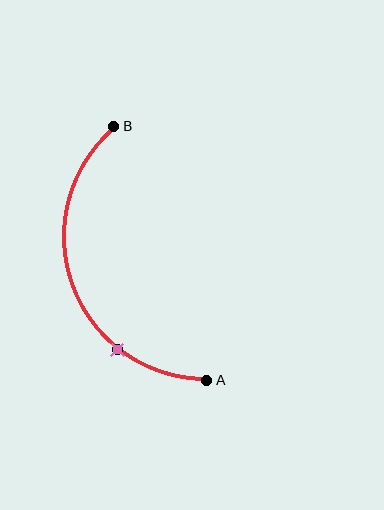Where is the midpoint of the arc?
The arc midpoint is the point on the curve farthest from the straight line joining A and B. It sits to the left of that line.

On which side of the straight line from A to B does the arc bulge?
The arc bulges to the left of the straight line connecting A and B.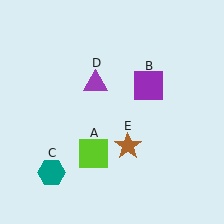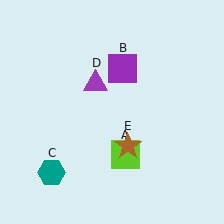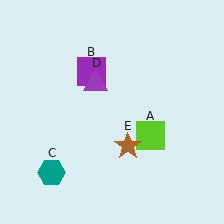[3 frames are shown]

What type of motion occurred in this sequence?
The lime square (object A), purple square (object B) rotated counterclockwise around the center of the scene.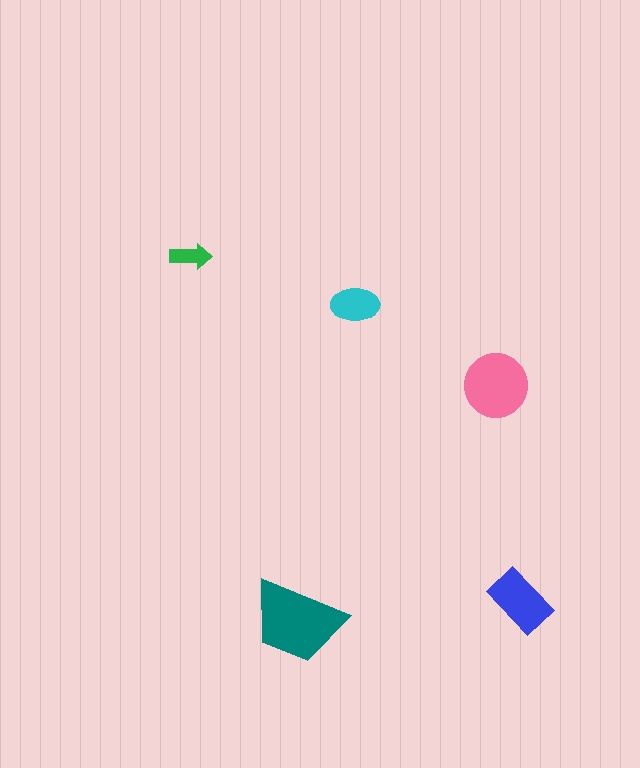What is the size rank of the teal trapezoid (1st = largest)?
1st.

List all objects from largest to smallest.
The teal trapezoid, the pink circle, the blue rectangle, the cyan ellipse, the green arrow.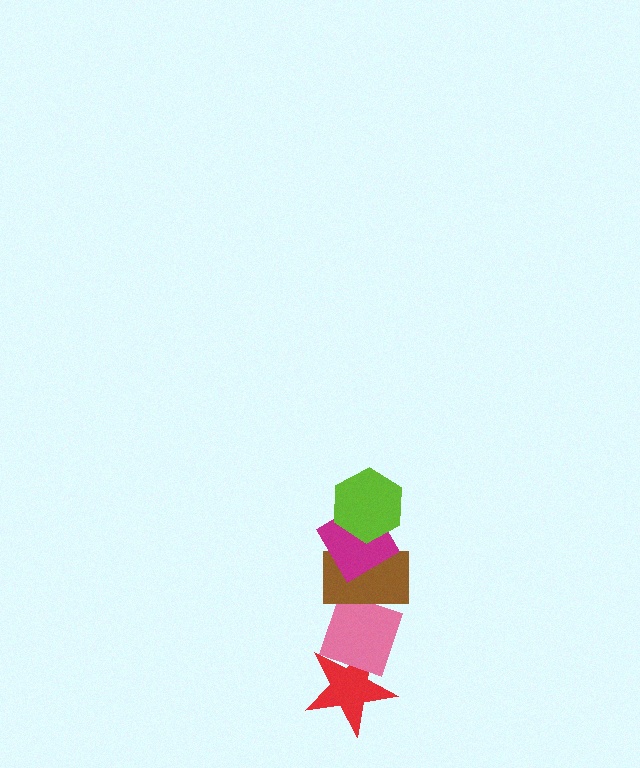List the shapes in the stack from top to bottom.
From top to bottom: the lime hexagon, the magenta diamond, the brown rectangle, the pink diamond, the red star.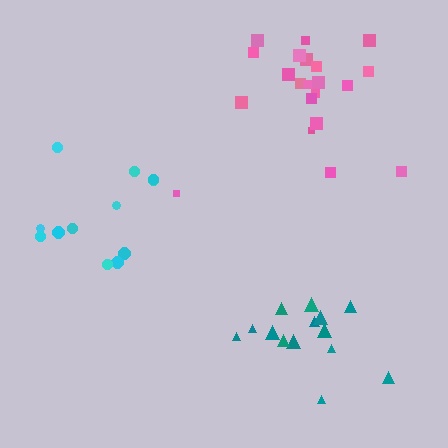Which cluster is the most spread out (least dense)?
Cyan.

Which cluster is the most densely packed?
Teal.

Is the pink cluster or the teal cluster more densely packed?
Teal.